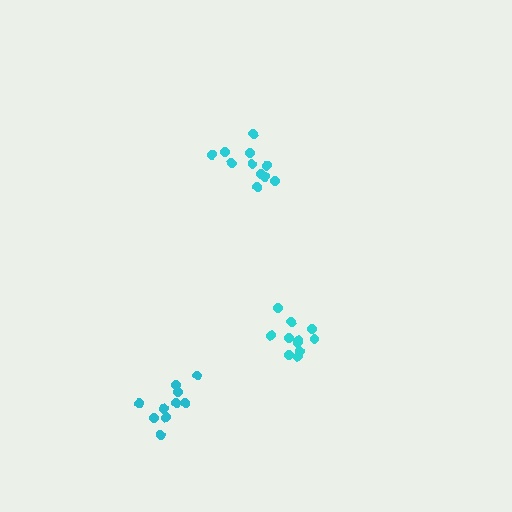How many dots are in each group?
Group 1: 10 dots, Group 2: 11 dots, Group 3: 11 dots (32 total).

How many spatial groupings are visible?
There are 3 spatial groupings.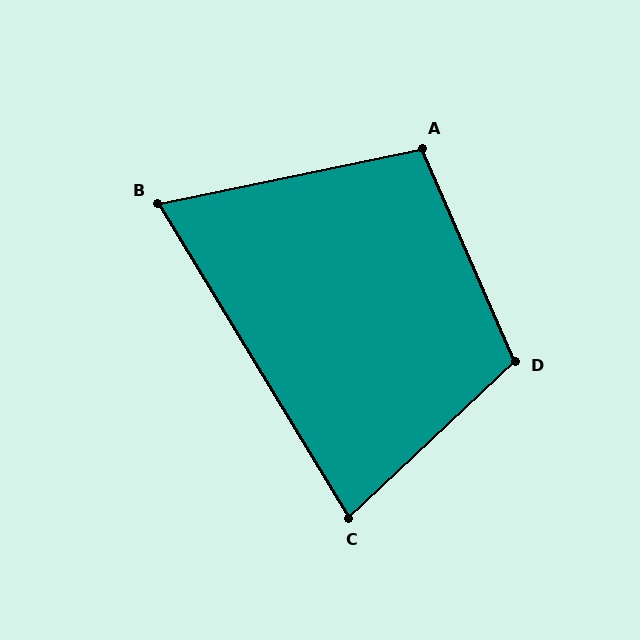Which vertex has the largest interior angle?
D, at approximately 110 degrees.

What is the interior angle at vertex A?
Approximately 102 degrees (obtuse).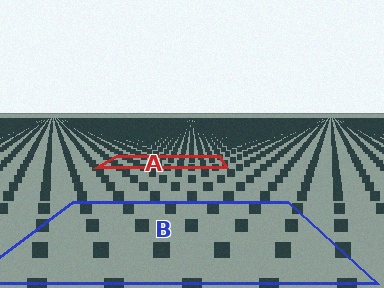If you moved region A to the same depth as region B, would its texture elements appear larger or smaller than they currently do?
They would appear larger. At a closer depth, the same texture elements are projected at a bigger on-screen size.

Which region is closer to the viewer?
Region B is closer. The texture elements there are larger and more spread out.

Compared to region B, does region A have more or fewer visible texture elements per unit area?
Region A has more texture elements per unit area — they are packed more densely because it is farther away.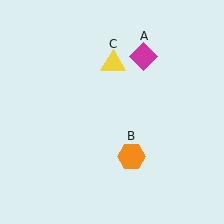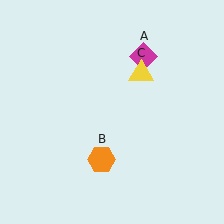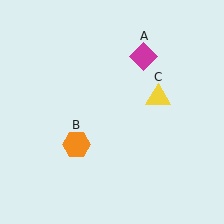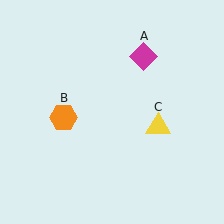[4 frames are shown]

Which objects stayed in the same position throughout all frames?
Magenta diamond (object A) remained stationary.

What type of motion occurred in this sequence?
The orange hexagon (object B), yellow triangle (object C) rotated clockwise around the center of the scene.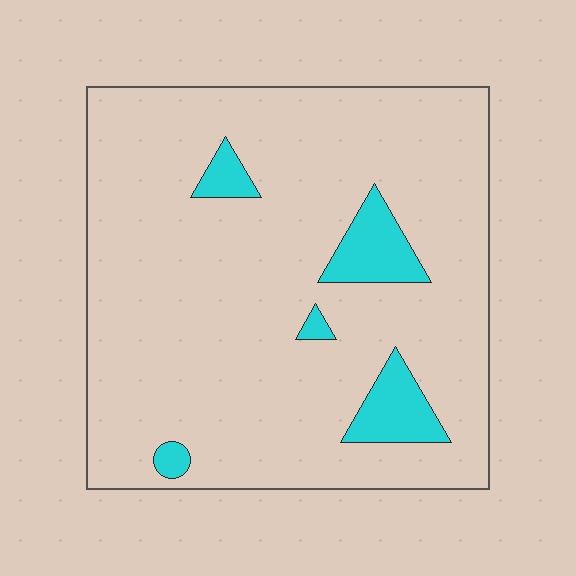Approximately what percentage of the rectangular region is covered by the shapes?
Approximately 10%.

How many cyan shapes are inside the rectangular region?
5.